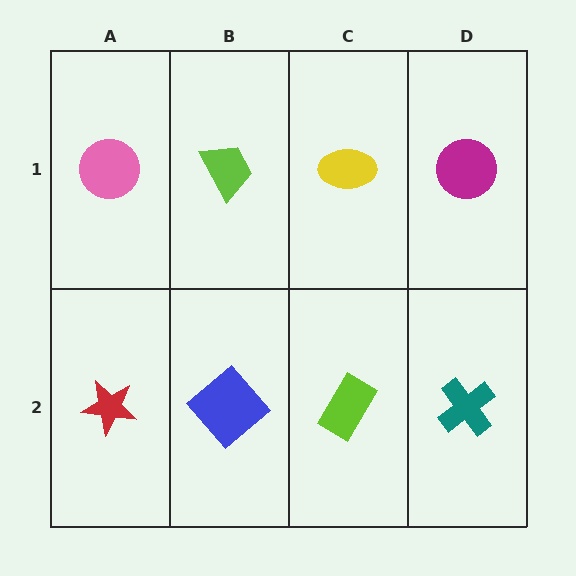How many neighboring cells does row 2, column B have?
3.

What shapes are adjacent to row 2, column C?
A yellow ellipse (row 1, column C), a blue diamond (row 2, column B), a teal cross (row 2, column D).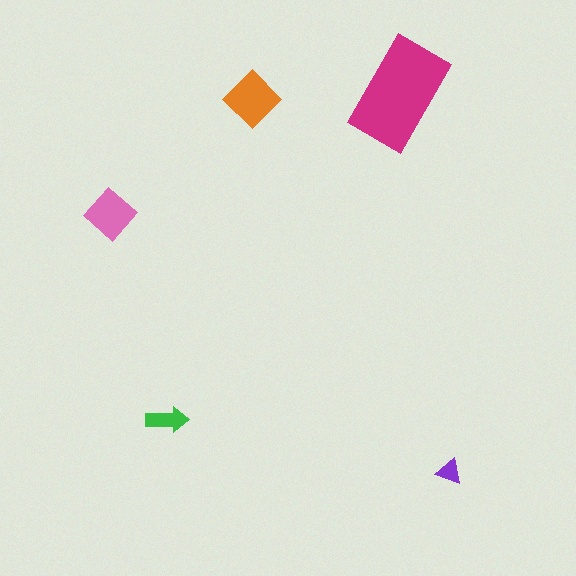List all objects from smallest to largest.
The purple triangle, the green arrow, the pink diamond, the orange diamond, the magenta rectangle.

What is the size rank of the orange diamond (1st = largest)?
2nd.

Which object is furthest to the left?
The pink diamond is leftmost.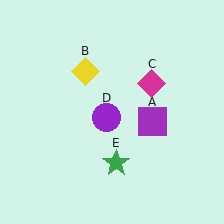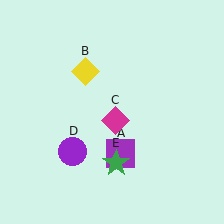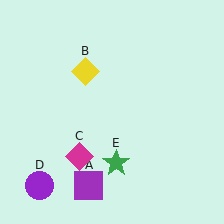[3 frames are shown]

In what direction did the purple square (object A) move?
The purple square (object A) moved down and to the left.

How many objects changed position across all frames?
3 objects changed position: purple square (object A), magenta diamond (object C), purple circle (object D).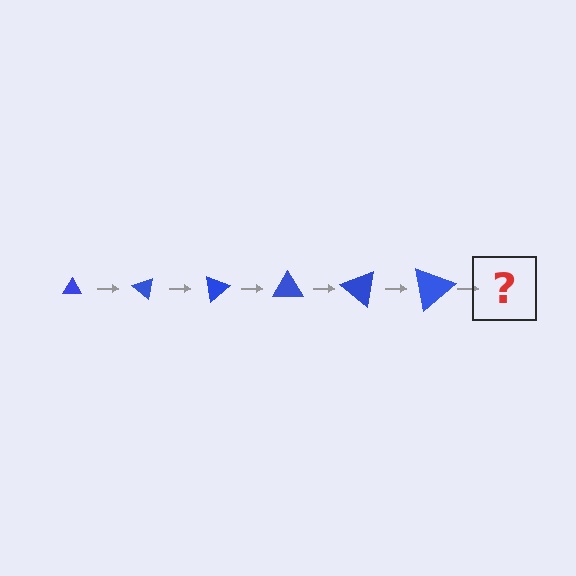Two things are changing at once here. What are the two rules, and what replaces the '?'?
The two rules are that the triangle grows larger each step and it rotates 40 degrees each step. The '?' should be a triangle, larger than the previous one and rotated 240 degrees from the start.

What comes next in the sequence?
The next element should be a triangle, larger than the previous one and rotated 240 degrees from the start.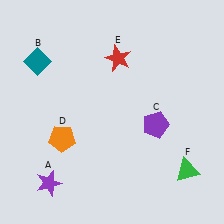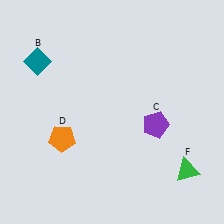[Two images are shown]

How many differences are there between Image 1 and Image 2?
There are 2 differences between the two images.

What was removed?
The red star (E), the purple star (A) were removed in Image 2.